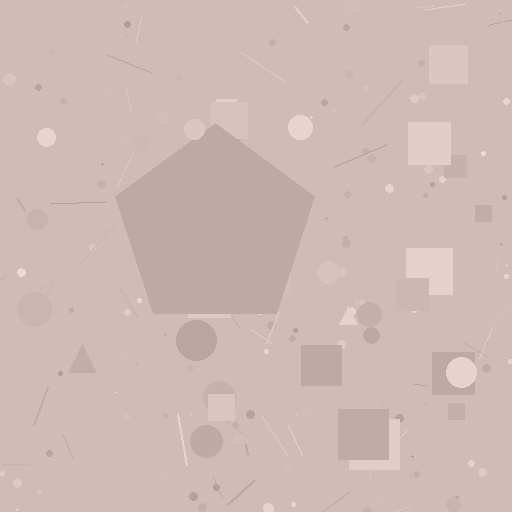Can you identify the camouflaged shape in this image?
The camouflaged shape is a pentagon.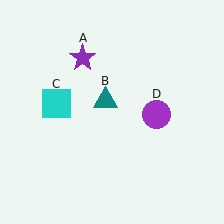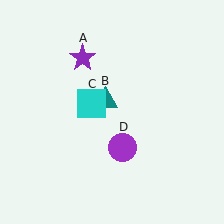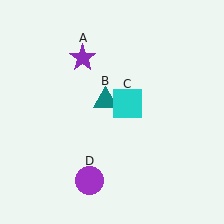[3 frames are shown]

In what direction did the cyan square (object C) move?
The cyan square (object C) moved right.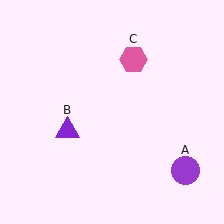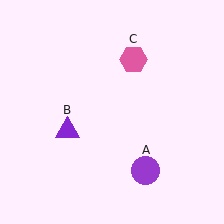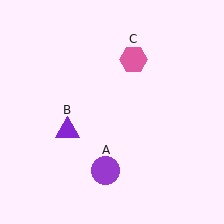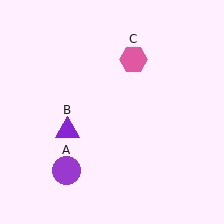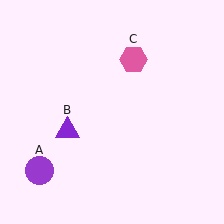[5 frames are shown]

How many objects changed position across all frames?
1 object changed position: purple circle (object A).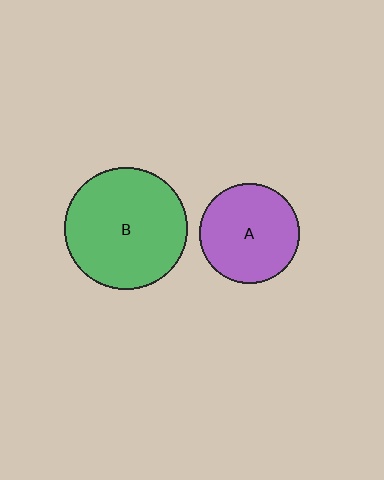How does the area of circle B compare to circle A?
Approximately 1.5 times.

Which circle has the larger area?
Circle B (green).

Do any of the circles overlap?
No, none of the circles overlap.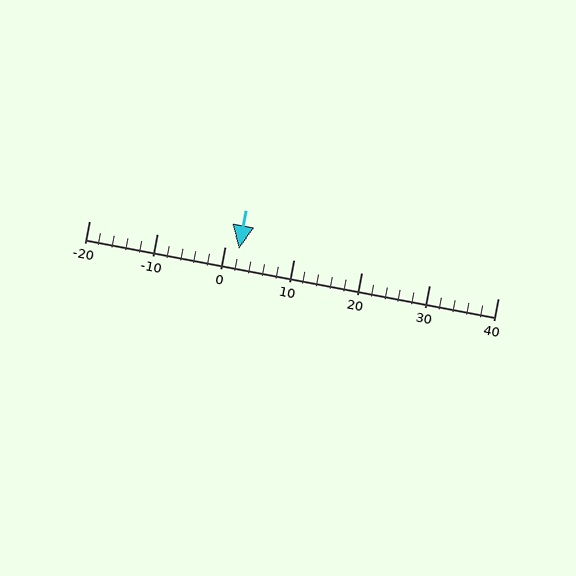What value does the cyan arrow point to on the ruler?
The cyan arrow points to approximately 2.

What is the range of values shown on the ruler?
The ruler shows values from -20 to 40.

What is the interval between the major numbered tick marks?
The major tick marks are spaced 10 units apart.